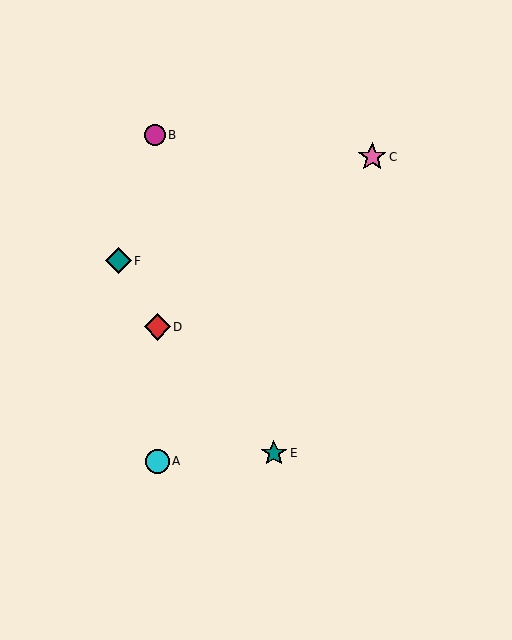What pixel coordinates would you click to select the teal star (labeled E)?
Click at (274, 453) to select the teal star E.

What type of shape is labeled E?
Shape E is a teal star.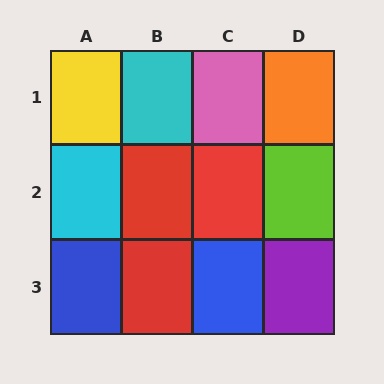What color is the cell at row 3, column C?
Blue.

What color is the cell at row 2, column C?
Red.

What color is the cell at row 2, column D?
Lime.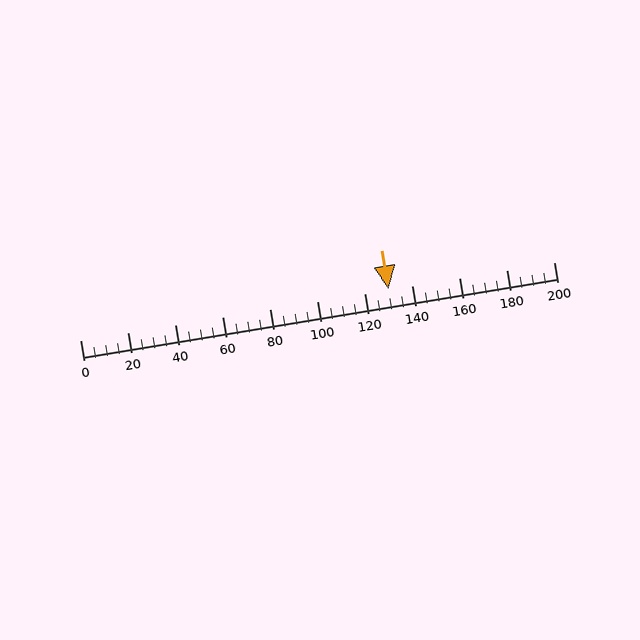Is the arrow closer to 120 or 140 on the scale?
The arrow is closer to 140.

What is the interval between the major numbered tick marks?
The major tick marks are spaced 20 units apart.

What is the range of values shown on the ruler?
The ruler shows values from 0 to 200.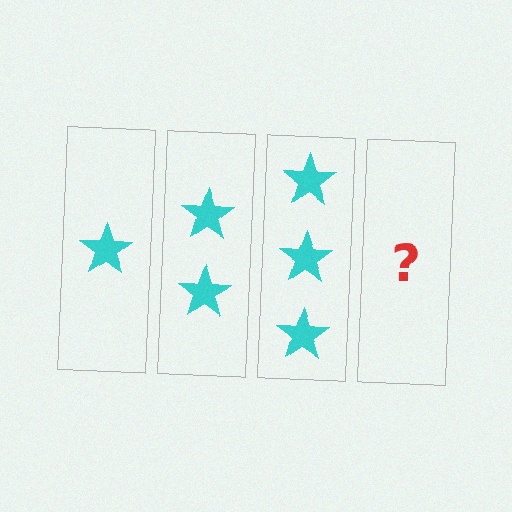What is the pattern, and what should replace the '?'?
The pattern is that each step adds one more star. The '?' should be 4 stars.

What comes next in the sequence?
The next element should be 4 stars.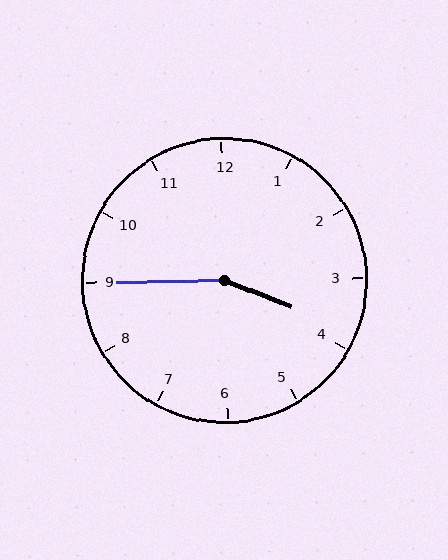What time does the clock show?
3:45.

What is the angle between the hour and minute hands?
Approximately 158 degrees.